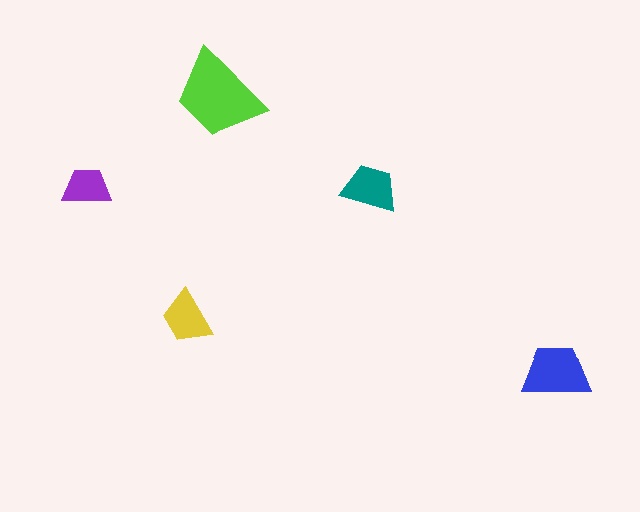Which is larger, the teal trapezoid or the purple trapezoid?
The teal one.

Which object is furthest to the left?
The purple trapezoid is leftmost.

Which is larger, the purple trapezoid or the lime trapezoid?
The lime one.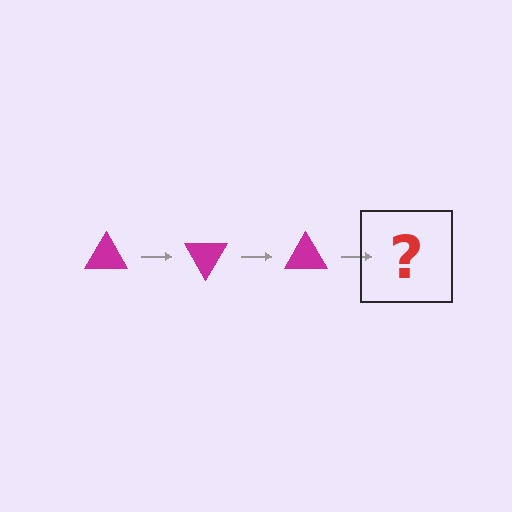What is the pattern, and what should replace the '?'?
The pattern is that the triangle rotates 60 degrees each step. The '?' should be a magenta triangle rotated 180 degrees.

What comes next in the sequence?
The next element should be a magenta triangle rotated 180 degrees.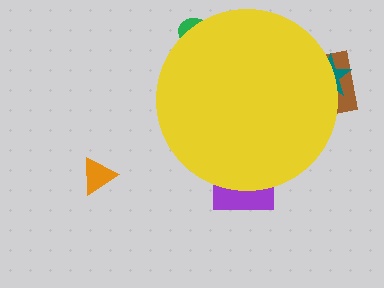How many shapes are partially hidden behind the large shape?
4 shapes are partially hidden.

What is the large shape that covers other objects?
A yellow circle.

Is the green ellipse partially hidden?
Yes, the green ellipse is partially hidden behind the yellow circle.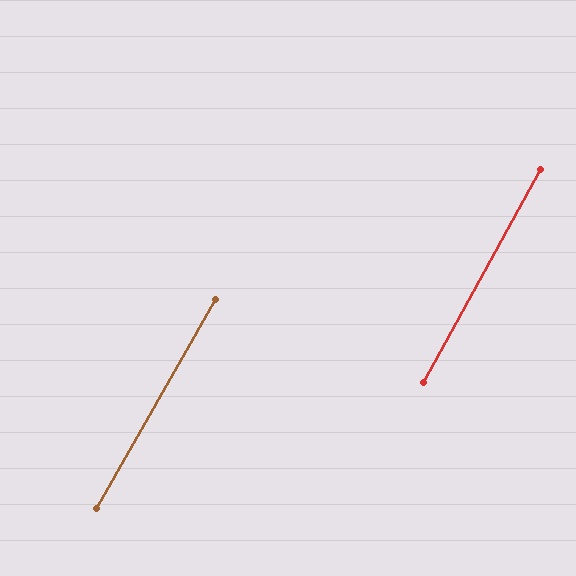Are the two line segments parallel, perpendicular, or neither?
Parallel — their directions differ by only 0.9°.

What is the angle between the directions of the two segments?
Approximately 1 degree.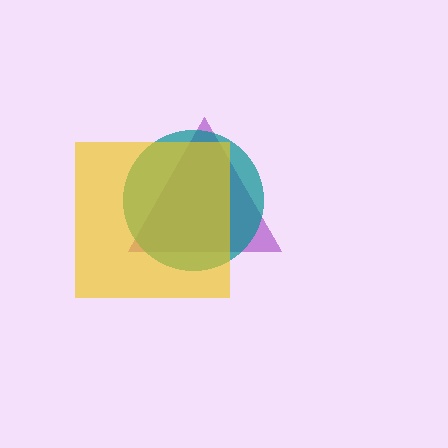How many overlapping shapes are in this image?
There are 3 overlapping shapes in the image.